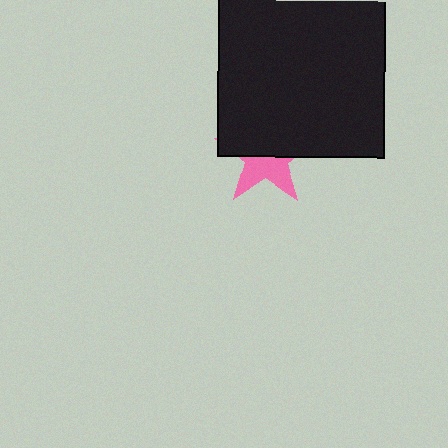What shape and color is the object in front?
The object in front is a black square.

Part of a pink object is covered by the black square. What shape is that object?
It is a star.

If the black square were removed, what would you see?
You would see the complete pink star.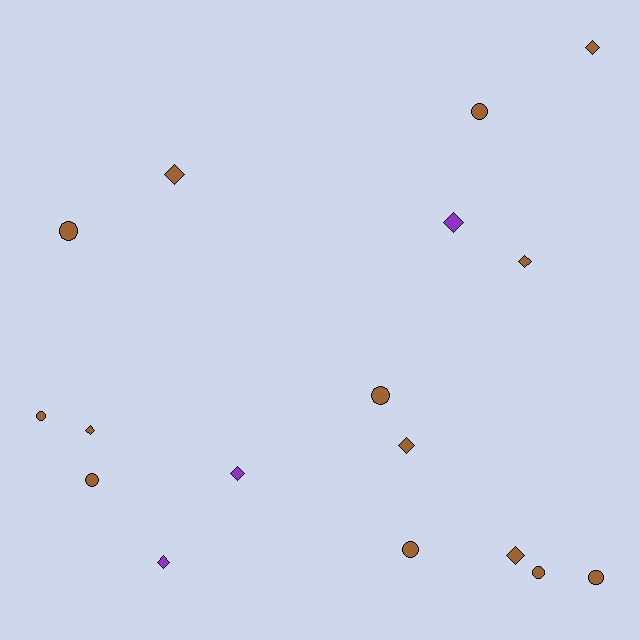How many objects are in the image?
There are 17 objects.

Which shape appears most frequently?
Diamond, with 9 objects.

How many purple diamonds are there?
There are 3 purple diamonds.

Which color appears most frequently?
Brown, with 14 objects.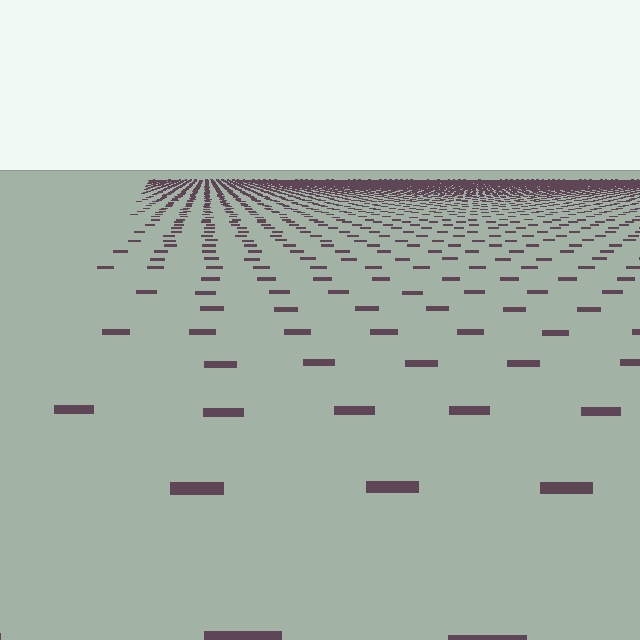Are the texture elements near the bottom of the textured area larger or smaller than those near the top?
Larger. Near the bottom, elements are closer to the viewer and appear at a bigger on-screen size.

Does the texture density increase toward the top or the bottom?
Density increases toward the top.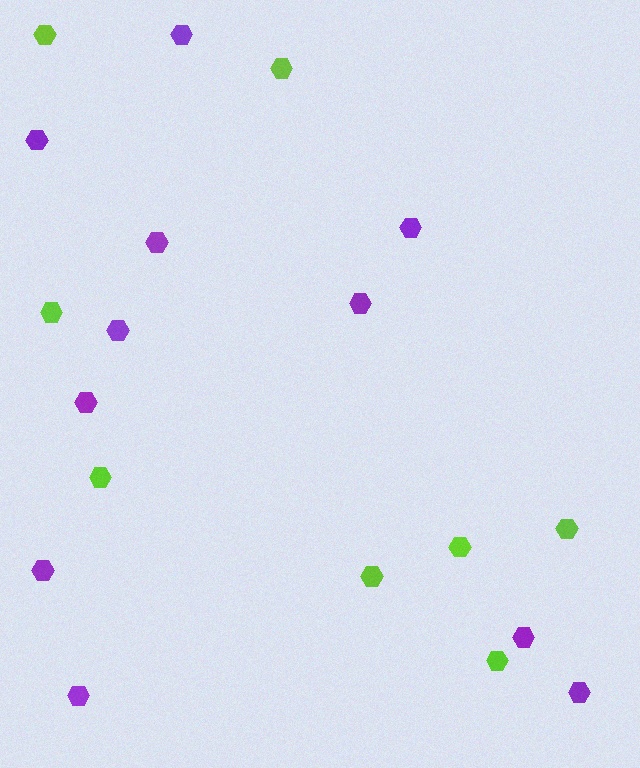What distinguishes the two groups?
There are 2 groups: one group of purple hexagons (11) and one group of lime hexagons (8).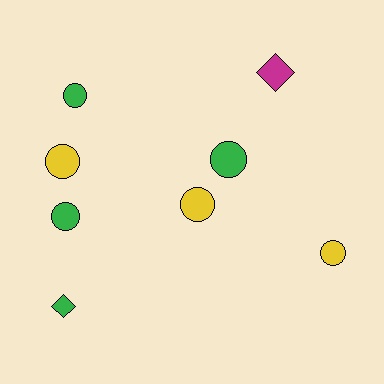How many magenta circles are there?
There are no magenta circles.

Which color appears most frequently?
Green, with 4 objects.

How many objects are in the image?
There are 8 objects.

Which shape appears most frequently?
Circle, with 6 objects.